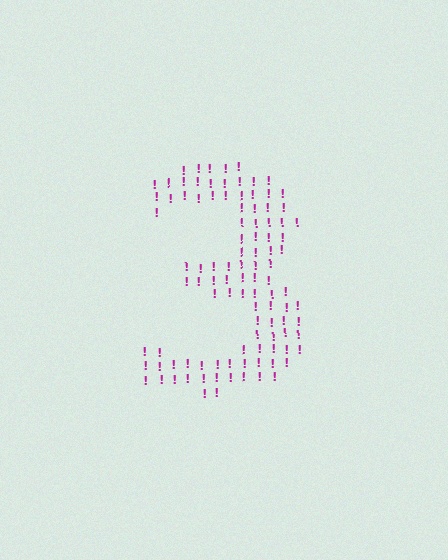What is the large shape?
The large shape is the digit 3.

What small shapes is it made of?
It is made of small exclamation marks.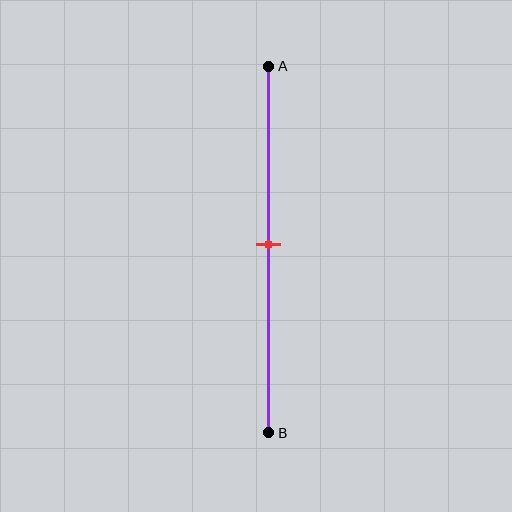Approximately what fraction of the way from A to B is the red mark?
The red mark is approximately 50% of the way from A to B.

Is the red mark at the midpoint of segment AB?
Yes, the mark is approximately at the midpoint.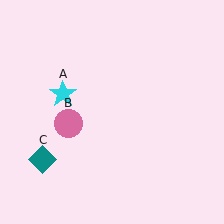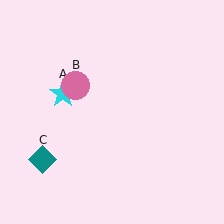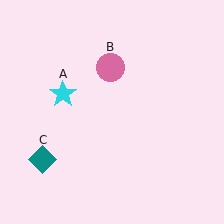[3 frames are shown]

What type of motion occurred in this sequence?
The pink circle (object B) rotated clockwise around the center of the scene.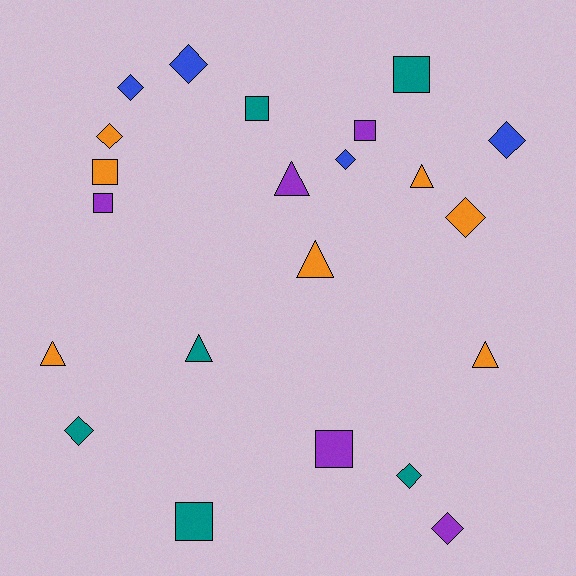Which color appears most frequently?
Orange, with 7 objects.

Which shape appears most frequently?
Diamond, with 9 objects.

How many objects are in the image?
There are 22 objects.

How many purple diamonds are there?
There is 1 purple diamond.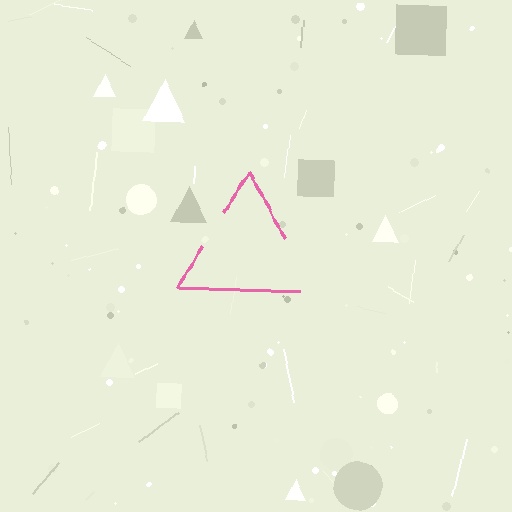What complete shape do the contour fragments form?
The contour fragments form a triangle.